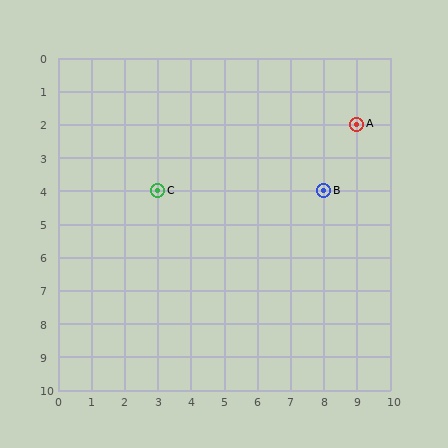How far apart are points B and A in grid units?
Points B and A are 1 column and 2 rows apart (about 2.2 grid units diagonally).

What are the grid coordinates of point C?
Point C is at grid coordinates (3, 4).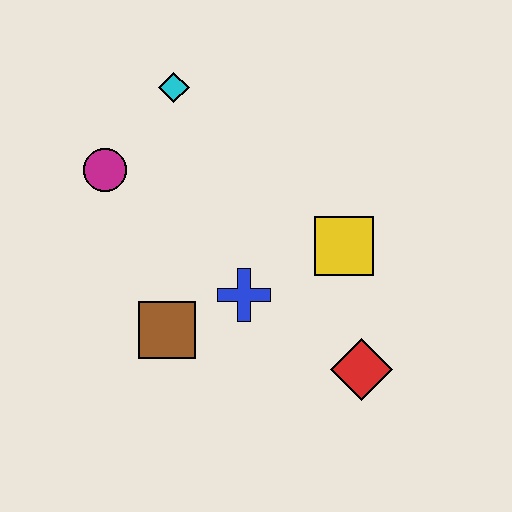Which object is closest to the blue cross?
The brown square is closest to the blue cross.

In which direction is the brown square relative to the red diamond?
The brown square is to the left of the red diamond.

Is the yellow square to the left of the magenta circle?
No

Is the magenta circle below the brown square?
No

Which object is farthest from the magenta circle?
The red diamond is farthest from the magenta circle.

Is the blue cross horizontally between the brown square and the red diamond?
Yes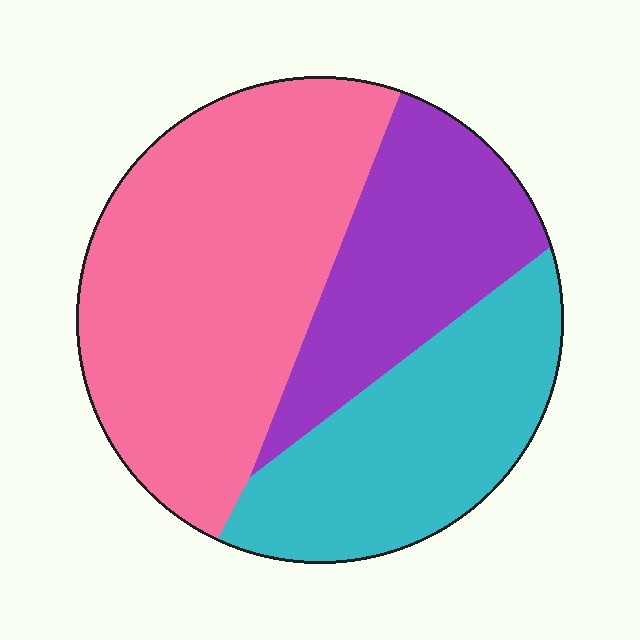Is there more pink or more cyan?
Pink.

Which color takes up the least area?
Purple, at roughly 25%.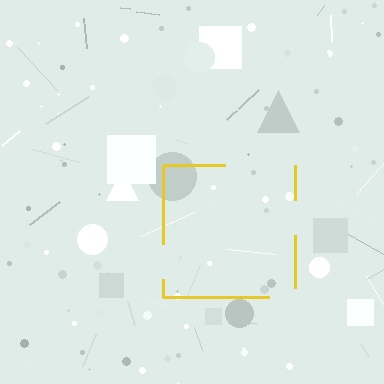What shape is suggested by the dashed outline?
The dashed outline suggests a square.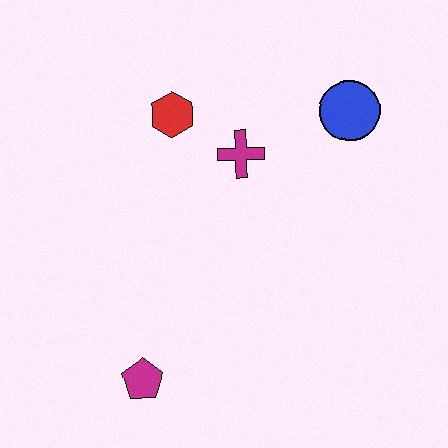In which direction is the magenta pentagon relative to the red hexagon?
The magenta pentagon is below the red hexagon.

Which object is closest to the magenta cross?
The red hexagon is closest to the magenta cross.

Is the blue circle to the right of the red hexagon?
Yes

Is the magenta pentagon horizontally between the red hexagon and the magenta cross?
No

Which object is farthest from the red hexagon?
The magenta pentagon is farthest from the red hexagon.